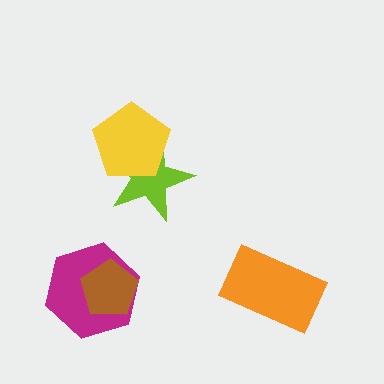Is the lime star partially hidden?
Yes, it is partially covered by another shape.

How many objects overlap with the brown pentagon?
1 object overlaps with the brown pentagon.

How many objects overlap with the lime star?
1 object overlaps with the lime star.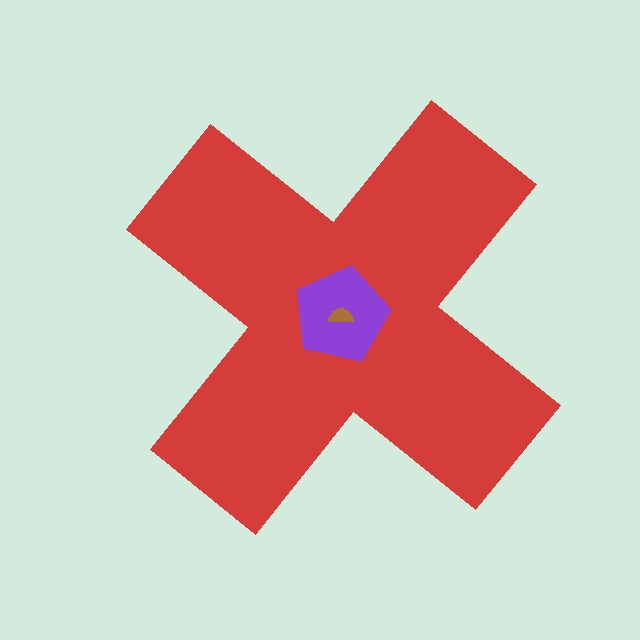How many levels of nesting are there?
3.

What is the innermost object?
The brown semicircle.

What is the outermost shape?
The red cross.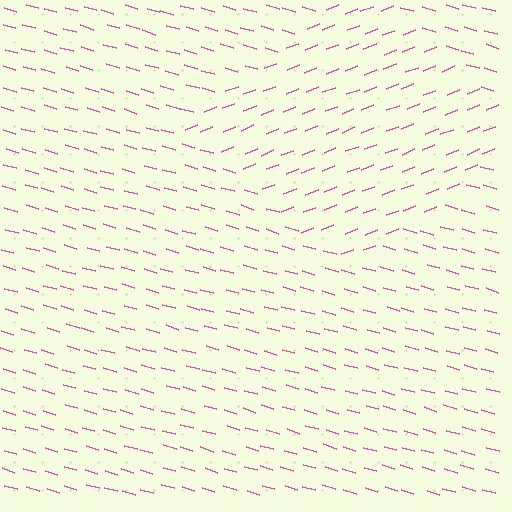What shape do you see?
I see a diamond.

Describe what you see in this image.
The image is filled with small pink line segments. A diamond region in the image has lines oriented differently from the surrounding lines, creating a visible texture boundary.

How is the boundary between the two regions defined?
The boundary is defined purely by a change in line orientation (approximately 38 degrees difference). All lines are the same color and thickness.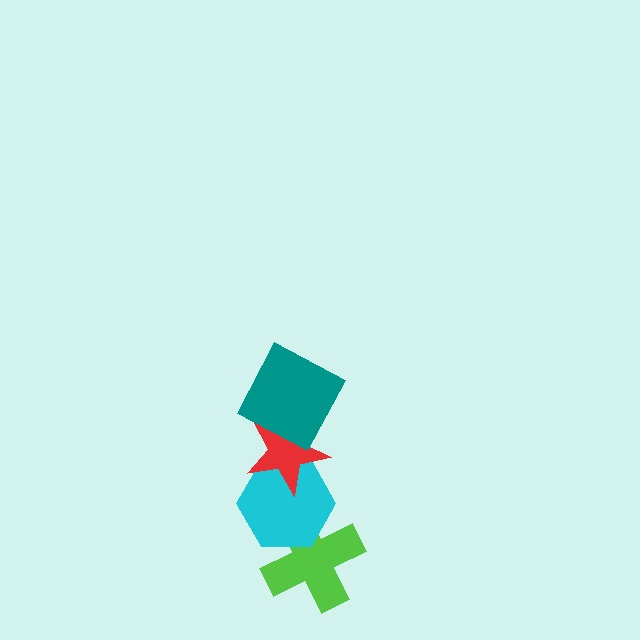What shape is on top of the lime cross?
The cyan hexagon is on top of the lime cross.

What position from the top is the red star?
The red star is 2nd from the top.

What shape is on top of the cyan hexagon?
The red star is on top of the cyan hexagon.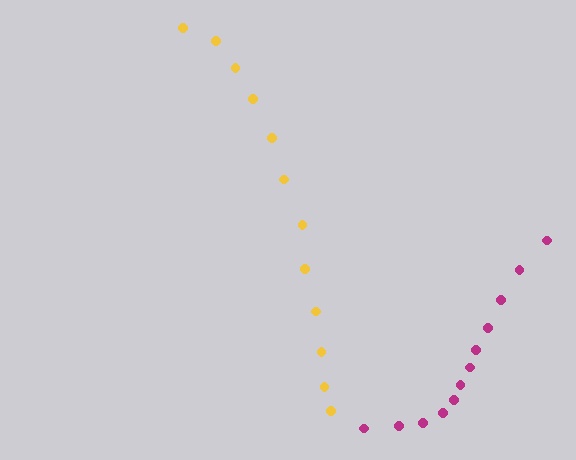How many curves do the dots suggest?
There are 2 distinct paths.